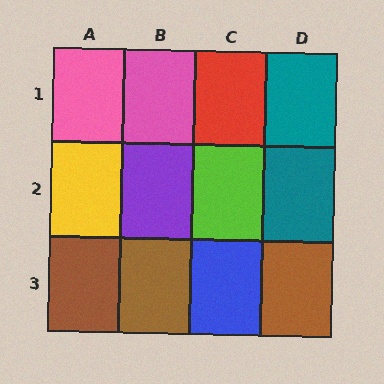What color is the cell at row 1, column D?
Teal.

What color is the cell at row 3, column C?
Blue.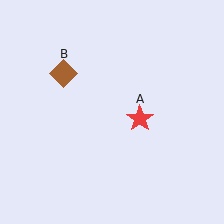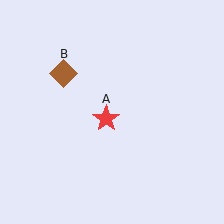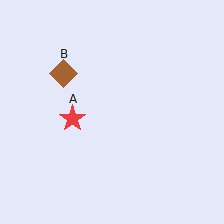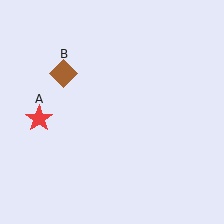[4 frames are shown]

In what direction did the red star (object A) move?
The red star (object A) moved left.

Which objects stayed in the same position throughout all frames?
Brown diamond (object B) remained stationary.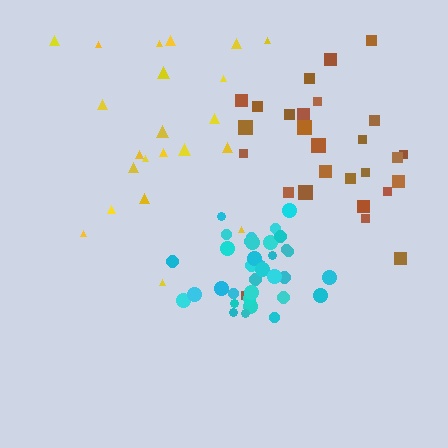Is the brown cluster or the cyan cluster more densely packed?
Cyan.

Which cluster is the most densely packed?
Cyan.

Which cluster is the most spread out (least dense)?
Yellow.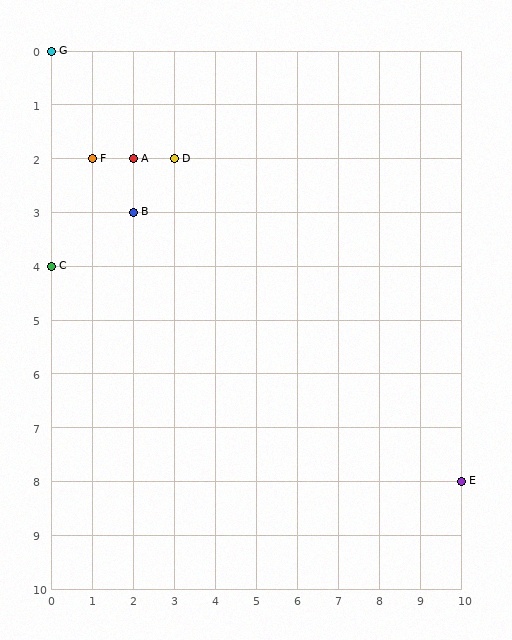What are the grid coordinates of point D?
Point D is at grid coordinates (3, 2).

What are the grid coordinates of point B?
Point B is at grid coordinates (2, 3).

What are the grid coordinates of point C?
Point C is at grid coordinates (0, 4).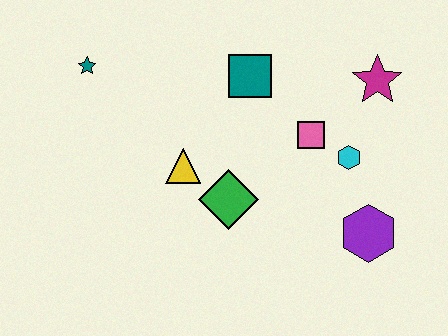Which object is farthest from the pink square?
The teal star is farthest from the pink square.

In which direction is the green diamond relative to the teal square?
The green diamond is below the teal square.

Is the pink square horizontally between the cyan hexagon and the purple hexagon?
No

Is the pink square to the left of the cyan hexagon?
Yes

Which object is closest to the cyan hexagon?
The pink square is closest to the cyan hexagon.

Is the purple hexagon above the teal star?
No